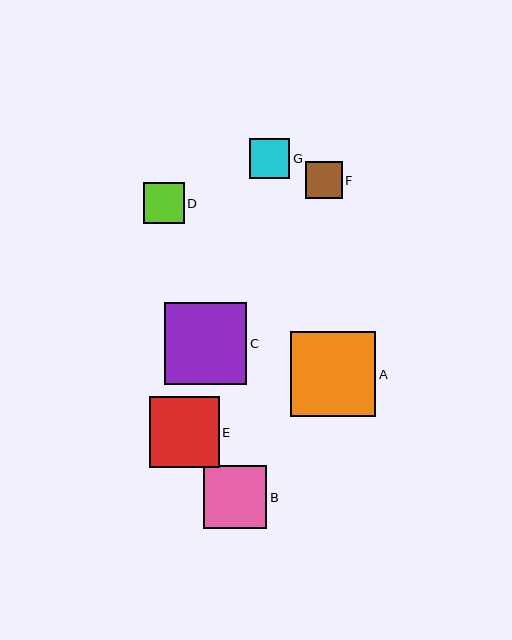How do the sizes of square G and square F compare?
Square G and square F are approximately the same size.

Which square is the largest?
Square A is the largest with a size of approximately 85 pixels.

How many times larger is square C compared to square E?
Square C is approximately 1.2 times the size of square E.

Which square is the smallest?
Square F is the smallest with a size of approximately 37 pixels.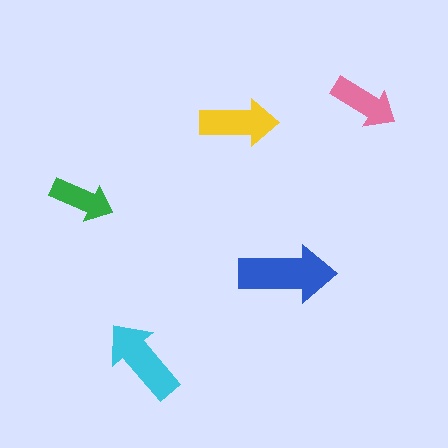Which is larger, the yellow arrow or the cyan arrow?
The cyan one.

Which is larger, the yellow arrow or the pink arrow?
The yellow one.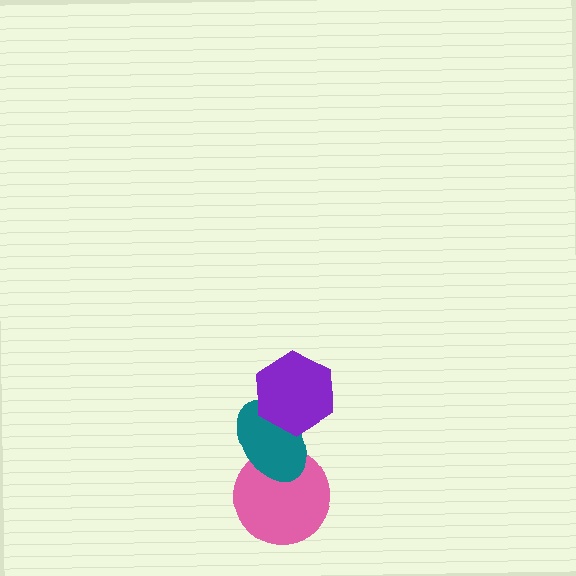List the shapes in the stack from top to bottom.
From top to bottom: the purple hexagon, the teal ellipse, the pink circle.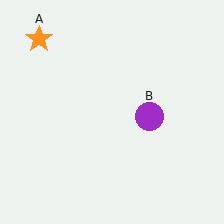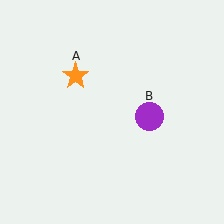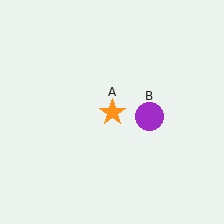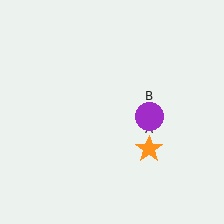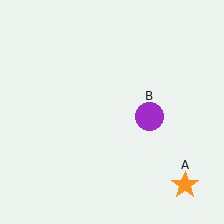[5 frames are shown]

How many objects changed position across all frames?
1 object changed position: orange star (object A).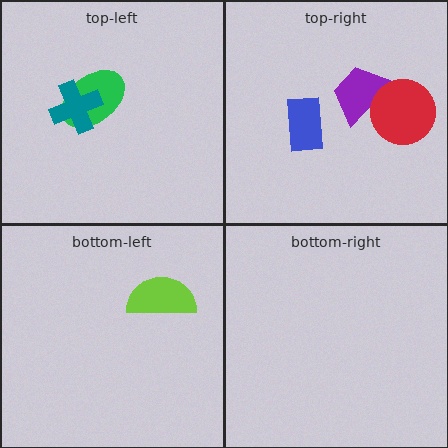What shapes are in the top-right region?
The blue rectangle, the purple trapezoid, the red circle.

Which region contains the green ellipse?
The top-left region.